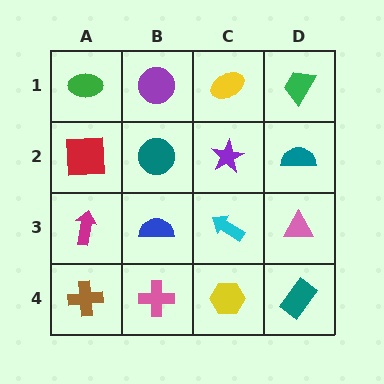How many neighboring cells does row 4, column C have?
3.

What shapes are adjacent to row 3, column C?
A purple star (row 2, column C), a yellow hexagon (row 4, column C), a blue semicircle (row 3, column B), a pink triangle (row 3, column D).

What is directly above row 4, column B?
A blue semicircle.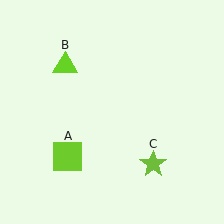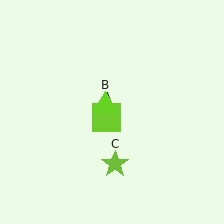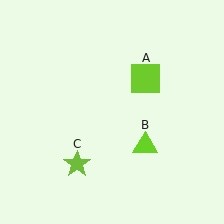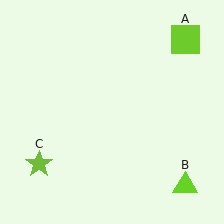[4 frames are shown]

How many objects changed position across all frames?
3 objects changed position: lime square (object A), lime triangle (object B), lime star (object C).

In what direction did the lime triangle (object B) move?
The lime triangle (object B) moved down and to the right.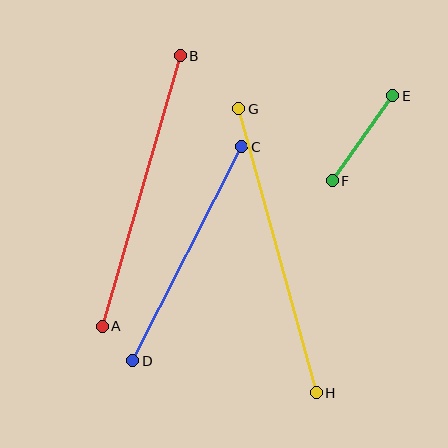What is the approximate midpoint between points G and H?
The midpoint is at approximately (277, 251) pixels.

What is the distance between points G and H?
The distance is approximately 294 pixels.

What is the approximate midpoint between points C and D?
The midpoint is at approximately (187, 254) pixels.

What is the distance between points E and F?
The distance is approximately 105 pixels.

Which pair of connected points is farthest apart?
Points G and H are farthest apart.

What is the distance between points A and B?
The distance is approximately 282 pixels.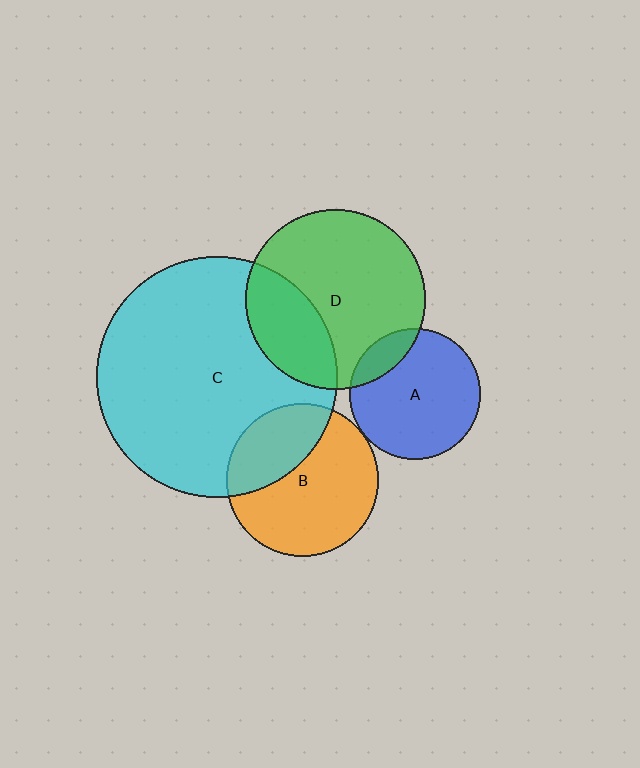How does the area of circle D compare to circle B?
Approximately 1.4 times.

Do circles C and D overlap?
Yes.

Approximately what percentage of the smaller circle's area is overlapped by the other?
Approximately 30%.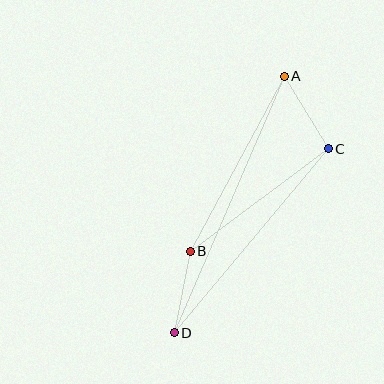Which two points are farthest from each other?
Points A and D are farthest from each other.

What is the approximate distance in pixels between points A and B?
The distance between A and B is approximately 198 pixels.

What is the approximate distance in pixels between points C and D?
The distance between C and D is approximately 240 pixels.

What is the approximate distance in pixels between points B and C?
The distance between B and C is approximately 172 pixels.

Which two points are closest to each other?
Points B and D are closest to each other.